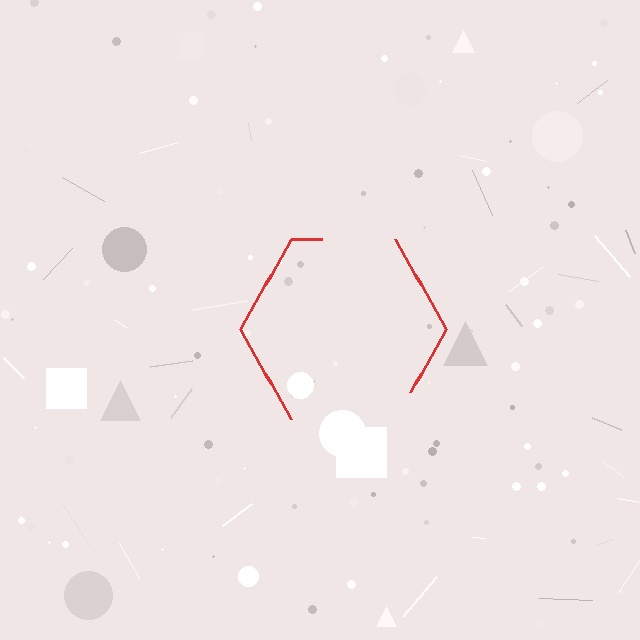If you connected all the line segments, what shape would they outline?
They would outline a hexagon.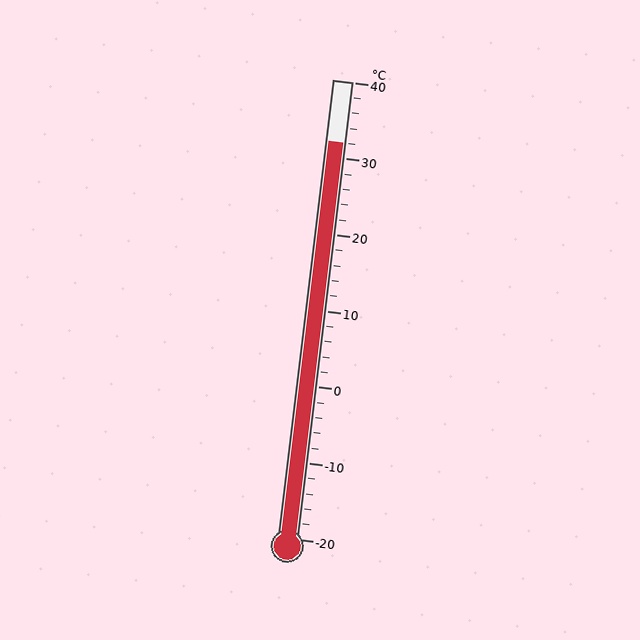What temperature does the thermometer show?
The thermometer shows approximately 32°C.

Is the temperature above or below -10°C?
The temperature is above -10°C.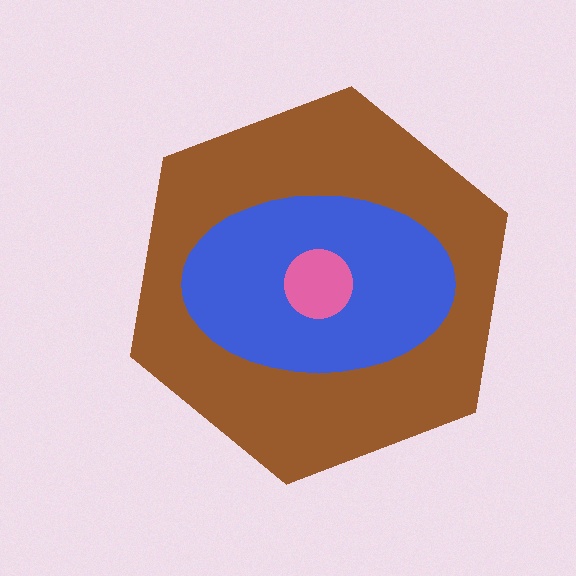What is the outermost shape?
The brown hexagon.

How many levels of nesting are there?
3.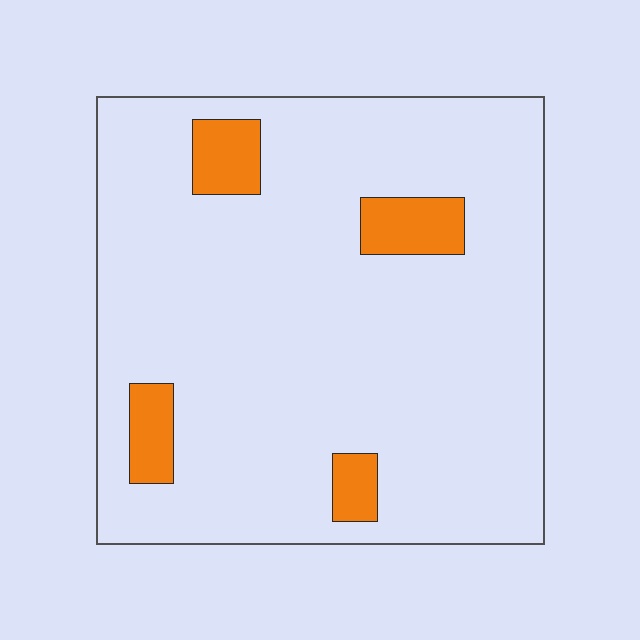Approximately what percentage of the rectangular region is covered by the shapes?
Approximately 10%.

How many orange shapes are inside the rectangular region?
4.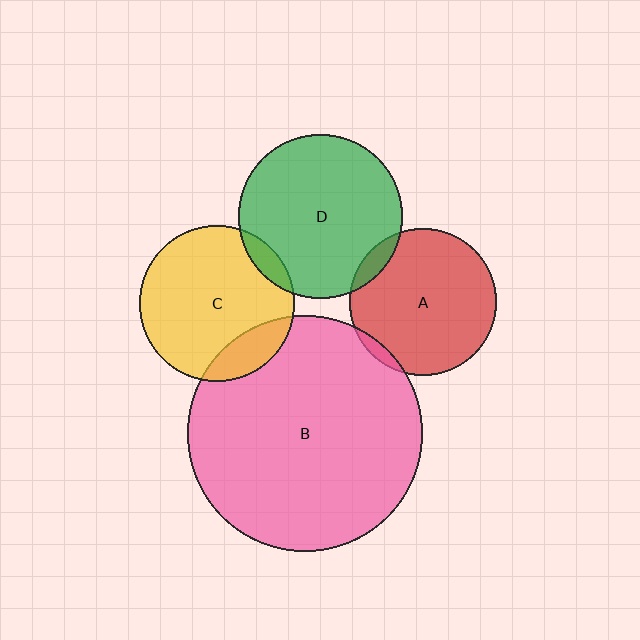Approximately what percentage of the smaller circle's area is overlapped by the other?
Approximately 5%.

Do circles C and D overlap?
Yes.